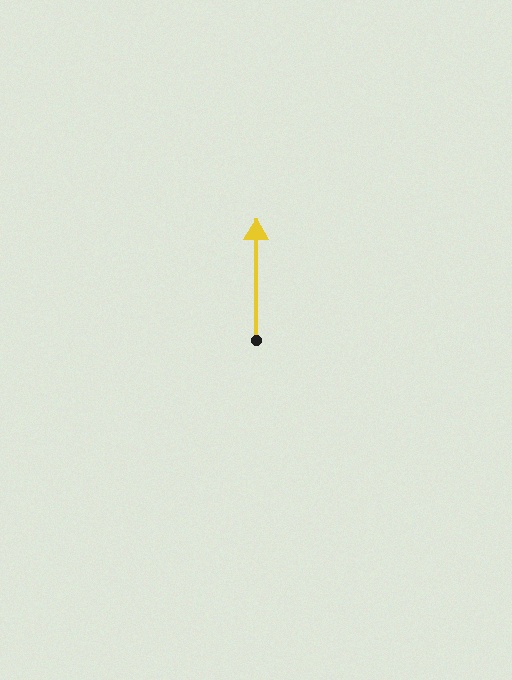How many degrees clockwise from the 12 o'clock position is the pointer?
Approximately 0 degrees.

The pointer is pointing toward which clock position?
Roughly 12 o'clock.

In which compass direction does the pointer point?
North.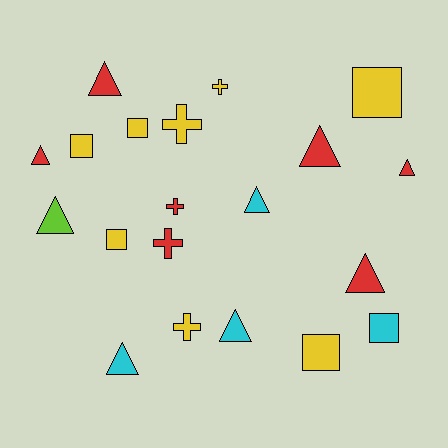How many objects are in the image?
There are 20 objects.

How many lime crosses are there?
There are no lime crosses.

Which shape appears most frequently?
Triangle, with 9 objects.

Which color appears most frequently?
Yellow, with 8 objects.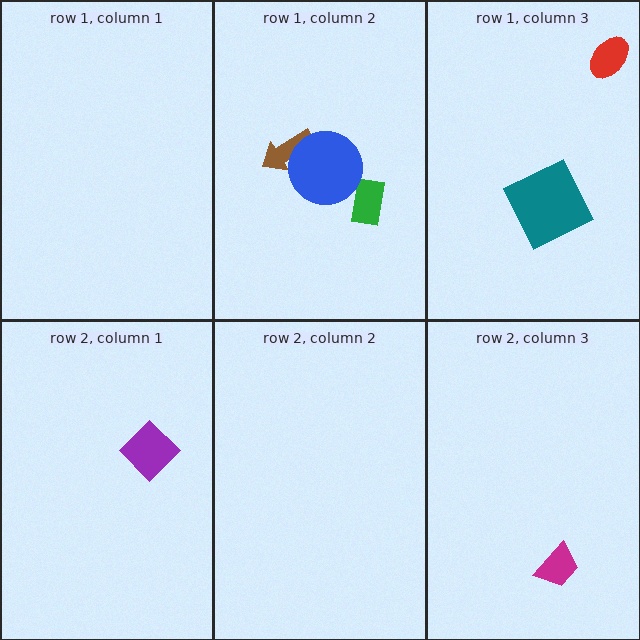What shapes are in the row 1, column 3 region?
The red ellipse, the teal square.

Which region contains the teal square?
The row 1, column 3 region.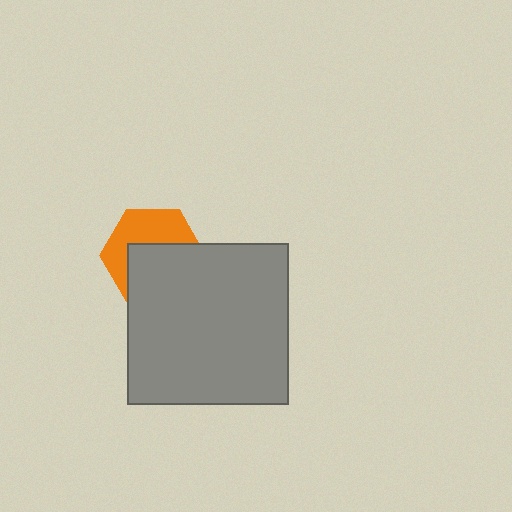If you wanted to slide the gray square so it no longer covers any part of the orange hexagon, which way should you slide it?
Slide it down — that is the most direct way to separate the two shapes.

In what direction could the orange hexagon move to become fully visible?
The orange hexagon could move up. That would shift it out from behind the gray square entirely.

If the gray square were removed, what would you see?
You would see the complete orange hexagon.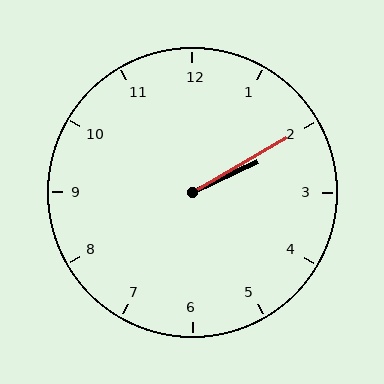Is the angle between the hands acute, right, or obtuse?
It is acute.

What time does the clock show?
2:10.